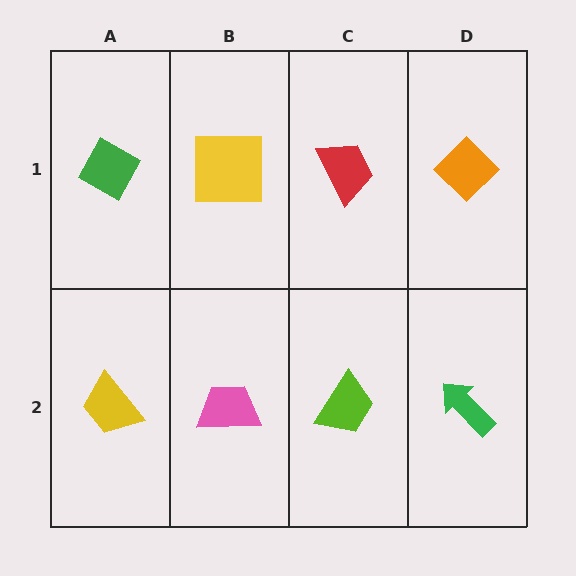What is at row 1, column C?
A red trapezoid.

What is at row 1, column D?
An orange diamond.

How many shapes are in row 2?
4 shapes.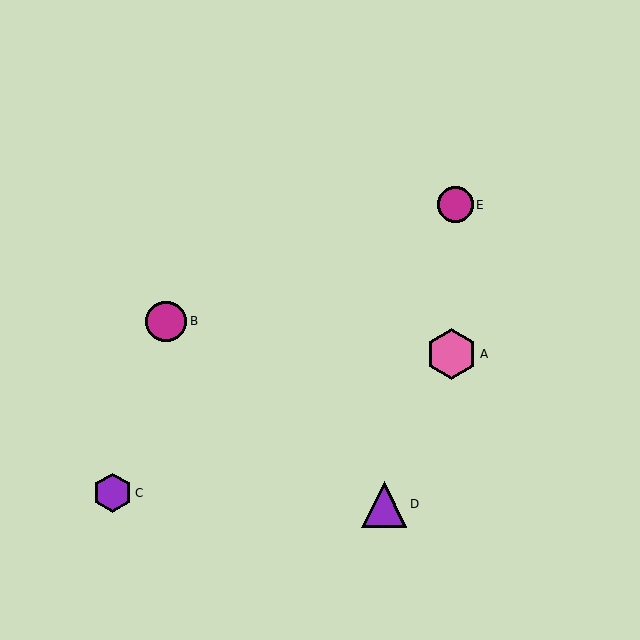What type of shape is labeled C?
Shape C is a purple hexagon.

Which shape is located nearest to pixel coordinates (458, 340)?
The pink hexagon (labeled A) at (452, 354) is nearest to that location.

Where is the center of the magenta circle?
The center of the magenta circle is at (455, 205).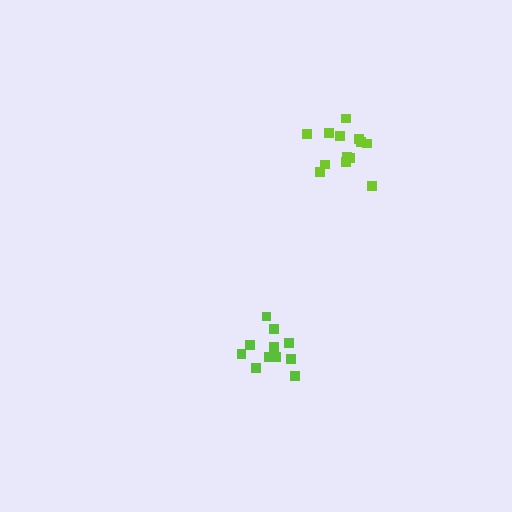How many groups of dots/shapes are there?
There are 2 groups.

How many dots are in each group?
Group 1: 11 dots, Group 2: 13 dots (24 total).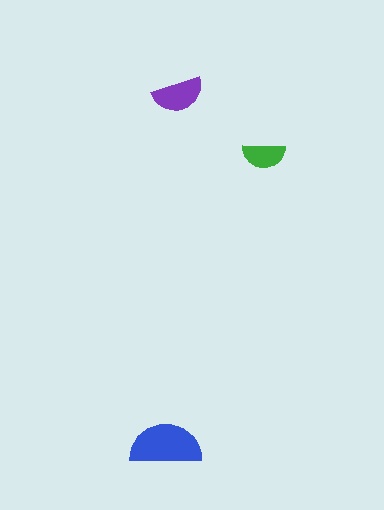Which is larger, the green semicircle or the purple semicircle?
The purple one.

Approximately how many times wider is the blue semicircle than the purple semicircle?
About 1.5 times wider.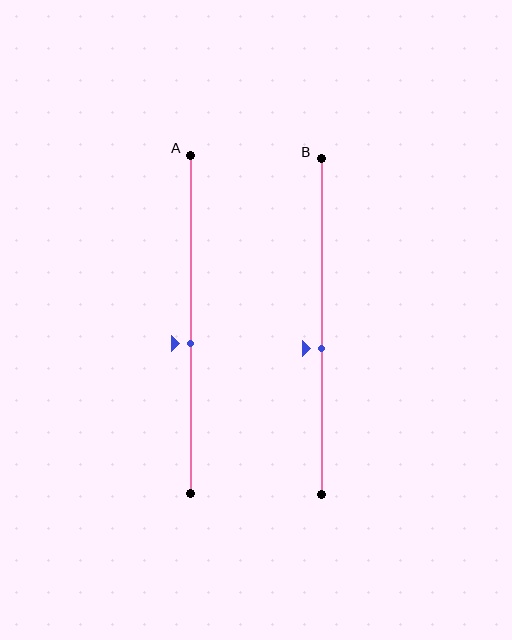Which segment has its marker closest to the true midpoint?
Segment A has its marker closest to the true midpoint.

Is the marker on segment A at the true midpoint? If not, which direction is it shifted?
No, the marker on segment A is shifted downward by about 6% of the segment length.